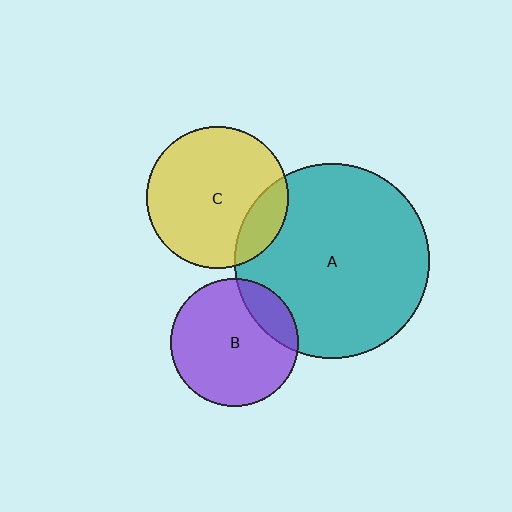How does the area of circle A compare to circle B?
Approximately 2.3 times.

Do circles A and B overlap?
Yes.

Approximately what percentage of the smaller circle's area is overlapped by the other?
Approximately 20%.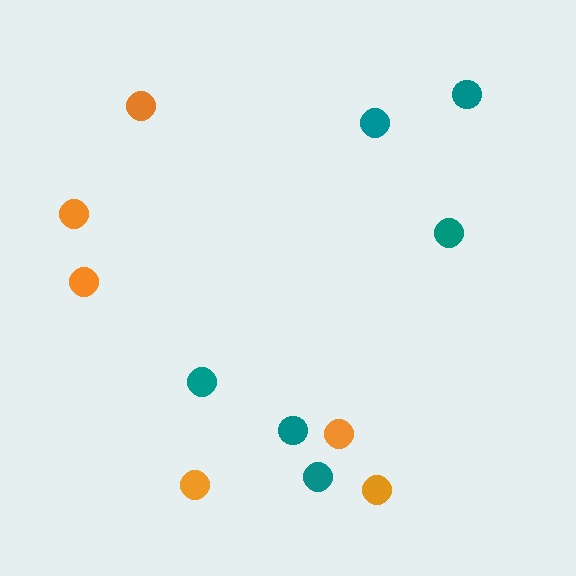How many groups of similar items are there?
There are 2 groups: one group of orange circles (6) and one group of teal circles (6).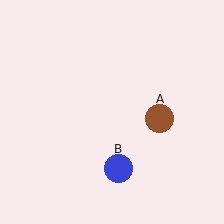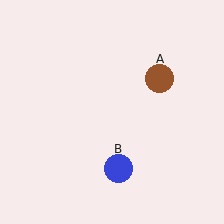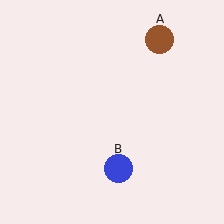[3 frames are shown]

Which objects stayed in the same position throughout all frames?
Blue circle (object B) remained stationary.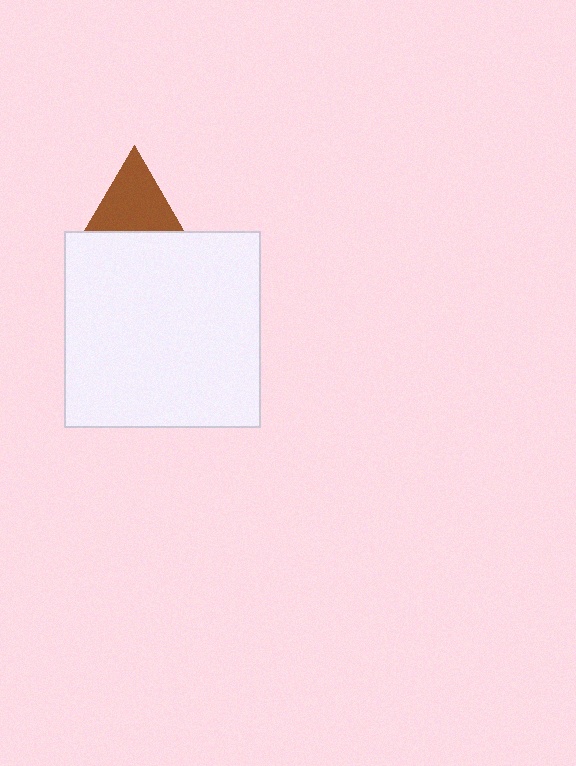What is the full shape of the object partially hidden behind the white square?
The partially hidden object is a brown triangle.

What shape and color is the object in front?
The object in front is a white square.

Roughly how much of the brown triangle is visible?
About half of it is visible (roughly 59%).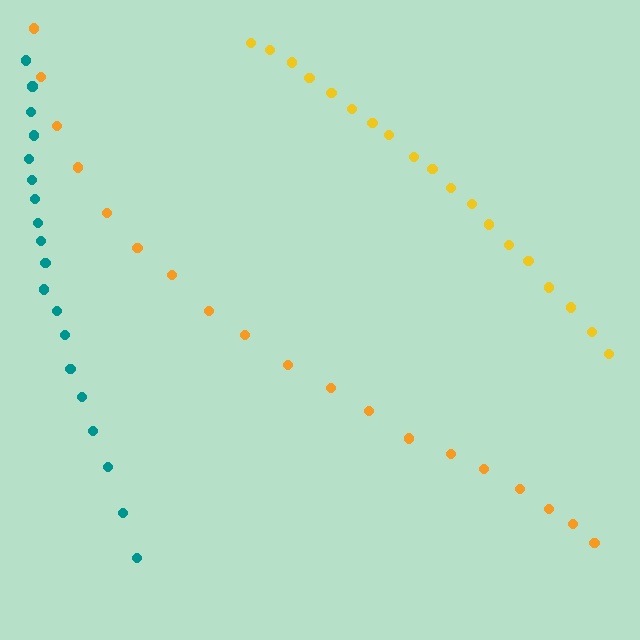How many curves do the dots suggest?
There are 3 distinct paths.